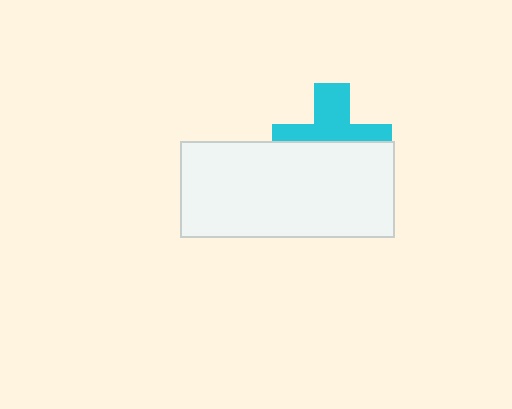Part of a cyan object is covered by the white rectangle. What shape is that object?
It is a cross.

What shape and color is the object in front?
The object in front is a white rectangle.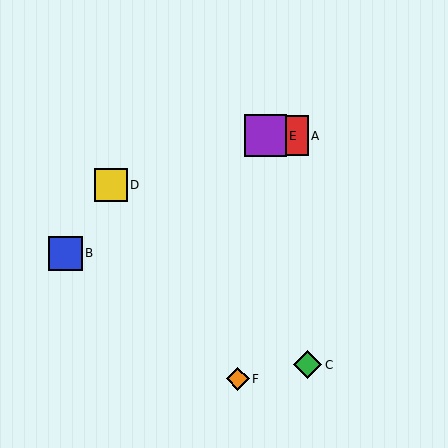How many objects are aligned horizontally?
2 objects (A, E) are aligned horizontally.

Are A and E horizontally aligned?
Yes, both are at y≈136.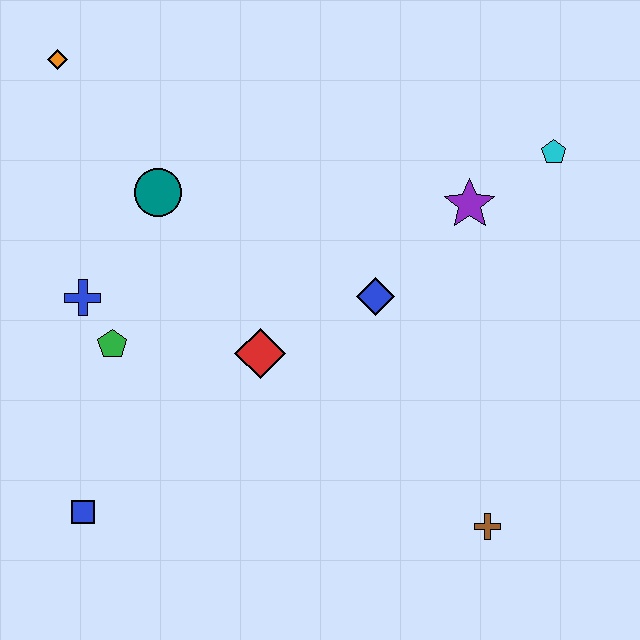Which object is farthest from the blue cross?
The cyan pentagon is farthest from the blue cross.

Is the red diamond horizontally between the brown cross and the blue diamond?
No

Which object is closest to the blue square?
The green pentagon is closest to the blue square.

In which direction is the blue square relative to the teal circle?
The blue square is below the teal circle.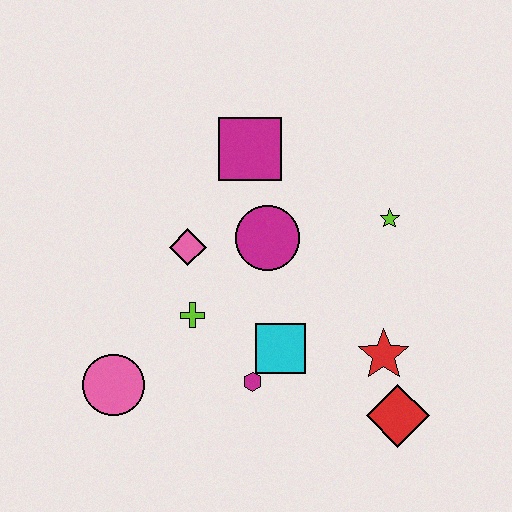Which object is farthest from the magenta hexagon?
The magenta square is farthest from the magenta hexagon.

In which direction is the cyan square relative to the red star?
The cyan square is to the left of the red star.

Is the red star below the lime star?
Yes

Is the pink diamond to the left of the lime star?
Yes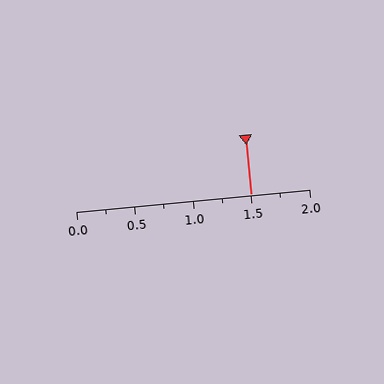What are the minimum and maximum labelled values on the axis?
The axis runs from 0.0 to 2.0.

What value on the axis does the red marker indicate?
The marker indicates approximately 1.5.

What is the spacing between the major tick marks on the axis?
The major ticks are spaced 0.5 apart.